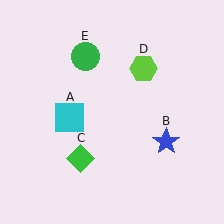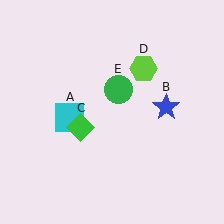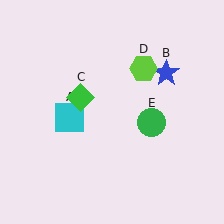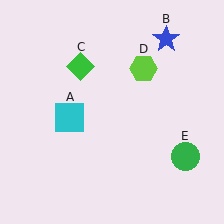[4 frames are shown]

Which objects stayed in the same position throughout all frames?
Cyan square (object A) and lime hexagon (object D) remained stationary.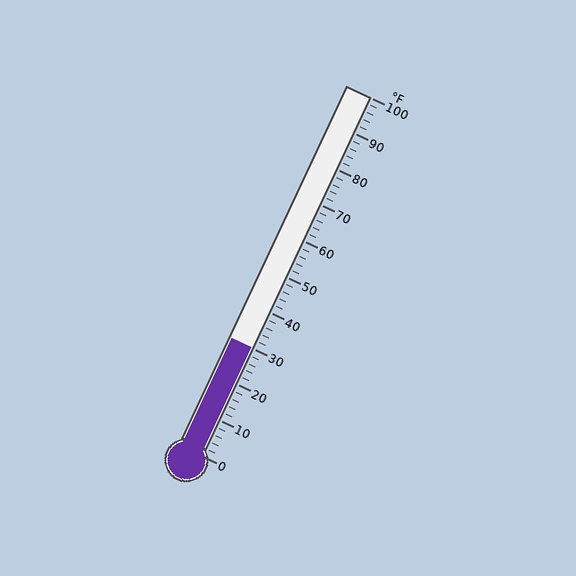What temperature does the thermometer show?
The thermometer shows approximately 30°F.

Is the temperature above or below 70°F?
The temperature is below 70°F.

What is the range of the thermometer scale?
The thermometer scale ranges from 0°F to 100°F.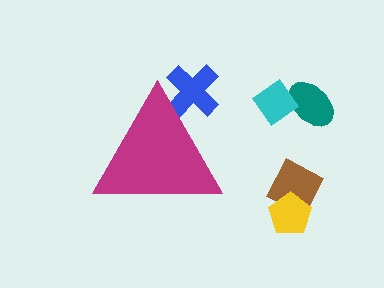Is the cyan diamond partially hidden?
No, the cyan diamond is fully visible.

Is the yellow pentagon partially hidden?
No, the yellow pentagon is fully visible.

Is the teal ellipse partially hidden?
No, the teal ellipse is fully visible.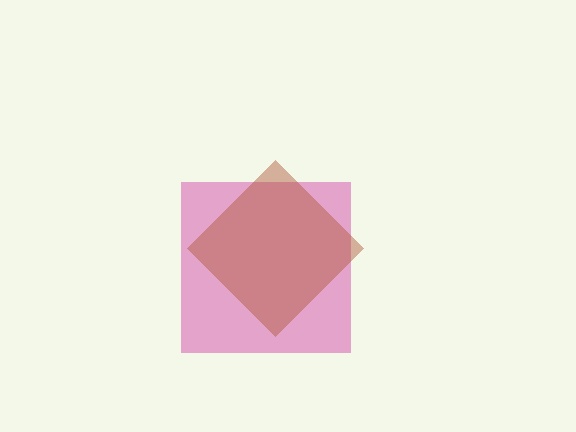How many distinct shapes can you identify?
There are 2 distinct shapes: a pink square, a brown diamond.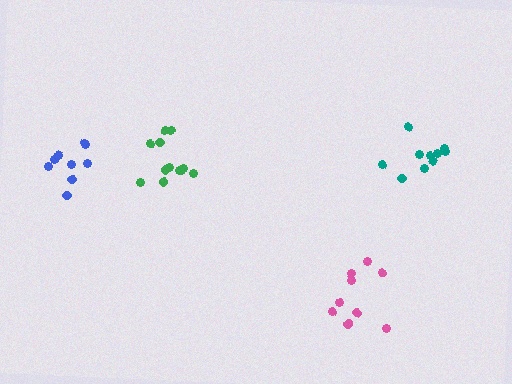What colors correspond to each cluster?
The clusters are colored: pink, blue, green, teal.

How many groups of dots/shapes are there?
There are 4 groups.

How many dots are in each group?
Group 1: 9 dots, Group 2: 9 dots, Group 3: 12 dots, Group 4: 10 dots (40 total).